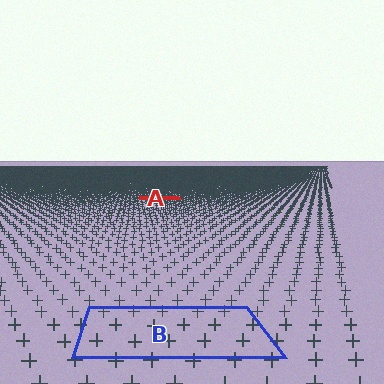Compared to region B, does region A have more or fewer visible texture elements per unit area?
Region A has more texture elements per unit area — they are packed more densely because it is farther away.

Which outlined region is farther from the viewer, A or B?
Region A is farther from the viewer — the texture elements inside it appear smaller and more densely packed.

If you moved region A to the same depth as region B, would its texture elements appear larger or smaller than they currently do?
They would appear larger. At a closer depth, the same texture elements are projected at a bigger on-screen size.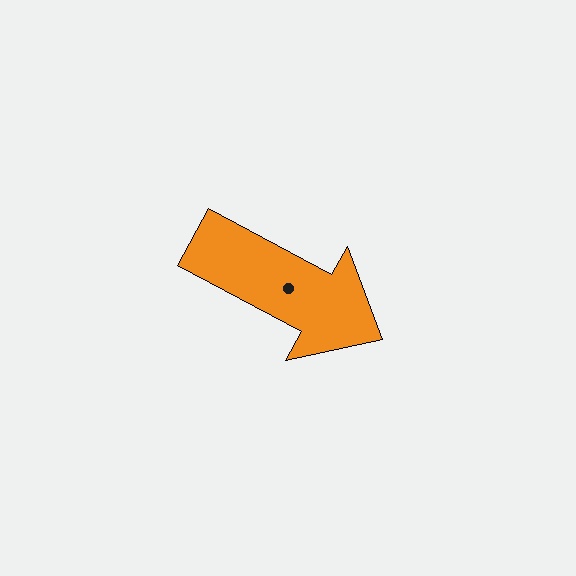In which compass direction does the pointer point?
Southeast.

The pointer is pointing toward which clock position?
Roughly 4 o'clock.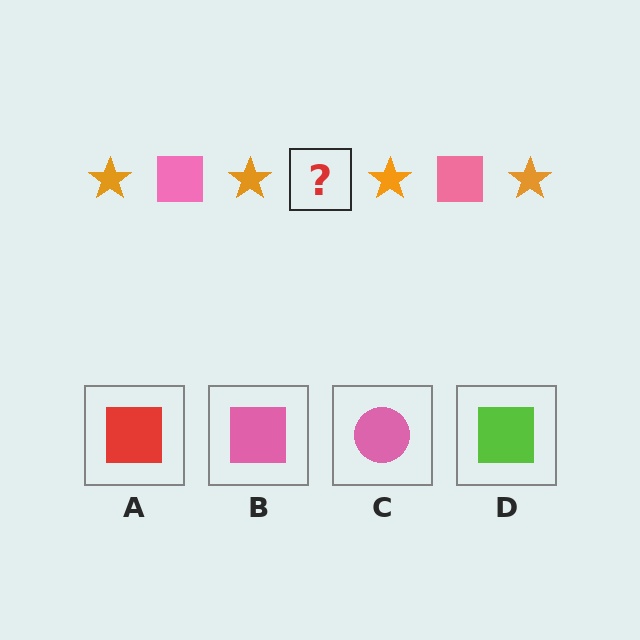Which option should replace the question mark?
Option B.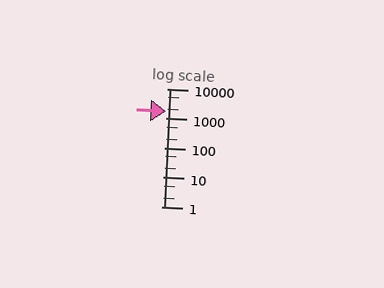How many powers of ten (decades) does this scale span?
The scale spans 4 decades, from 1 to 10000.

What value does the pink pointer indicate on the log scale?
The pointer indicates approximately 1700.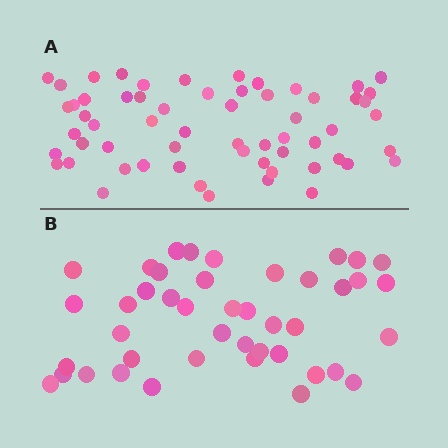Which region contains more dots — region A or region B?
Region A (the top region) has more dots.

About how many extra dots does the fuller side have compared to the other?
Region A has approximately 15 more dots than region B.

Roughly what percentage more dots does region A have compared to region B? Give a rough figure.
About 40% more.